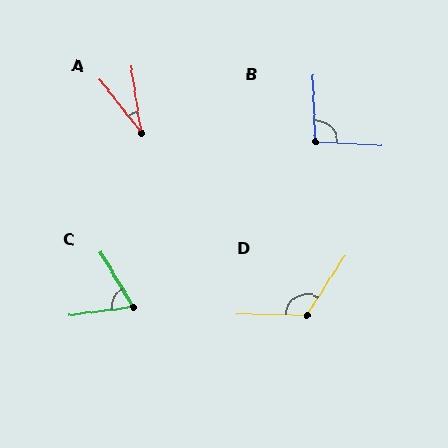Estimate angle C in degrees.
Approximately 67 degrees.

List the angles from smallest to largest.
A (29°), C (67°), B (95°), D (122°).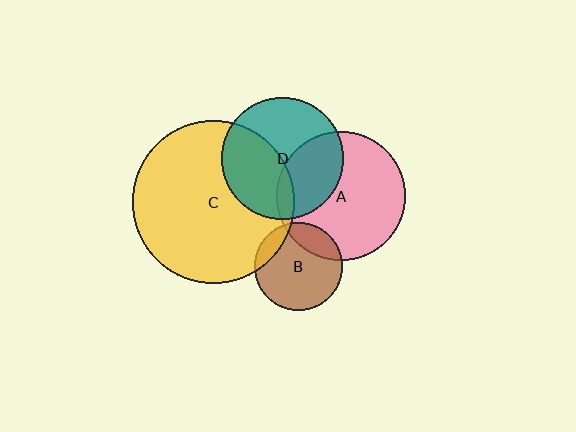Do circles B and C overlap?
Yes.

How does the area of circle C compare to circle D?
Approximately 1.8 times.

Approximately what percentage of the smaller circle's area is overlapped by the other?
Approximately 15%.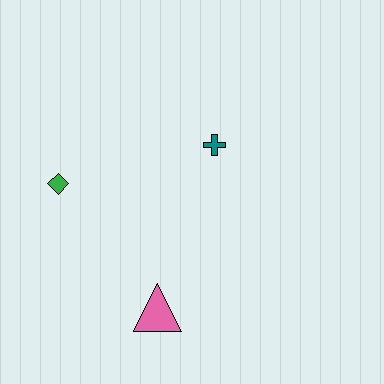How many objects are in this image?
There are 3 objects.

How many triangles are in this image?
There is 1 triangle.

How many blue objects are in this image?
There are no blue objects.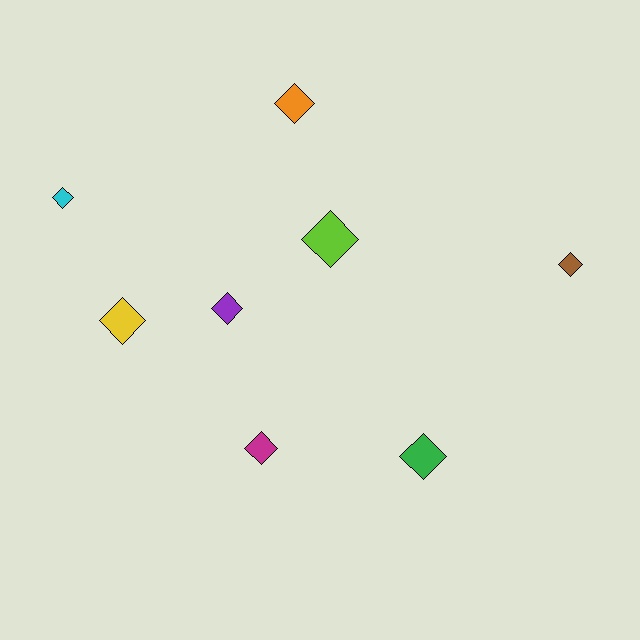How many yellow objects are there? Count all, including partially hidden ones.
There is 1 yellow object.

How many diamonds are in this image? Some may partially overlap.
There are 8 diamonds.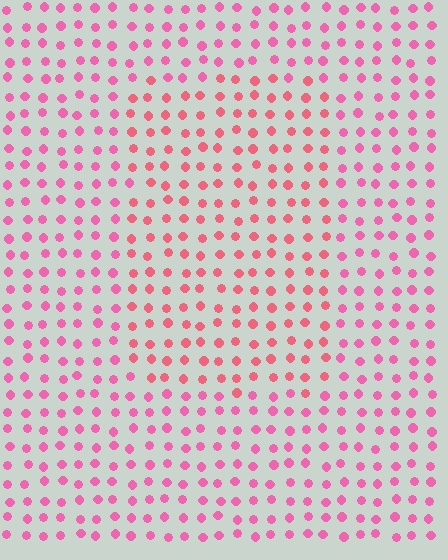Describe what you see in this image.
The image is filled with small pink elements in a uniform arrangement. A rectangle-shaped region is visible where the elements are tinted to a slightly different hue, forming a subtle color boundary.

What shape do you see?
I see a rectangle.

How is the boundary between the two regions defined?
The boundary is defined purely by a slight shift in hue (about 22 degrees). Spacing, size, and orientation are identical on both sides.